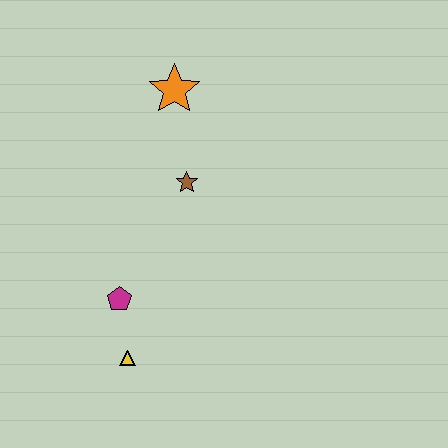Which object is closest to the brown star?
The orange star is closest to the brown star.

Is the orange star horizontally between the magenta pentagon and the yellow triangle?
No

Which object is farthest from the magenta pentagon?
The orange star is farthest from the magenta pentagon.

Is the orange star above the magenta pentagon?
Yes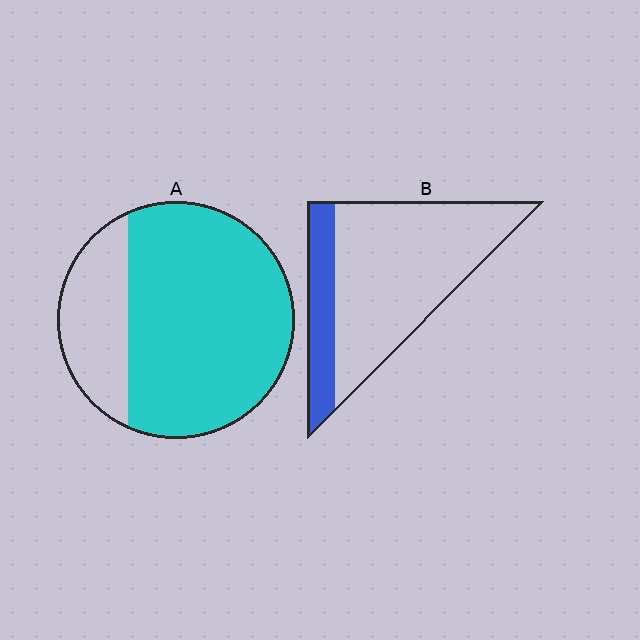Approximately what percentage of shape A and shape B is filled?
A is approximately 75% and B is approximately 20%.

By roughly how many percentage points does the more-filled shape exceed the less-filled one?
By roughly 55 percentage points (A over B).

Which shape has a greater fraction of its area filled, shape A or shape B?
Shape A.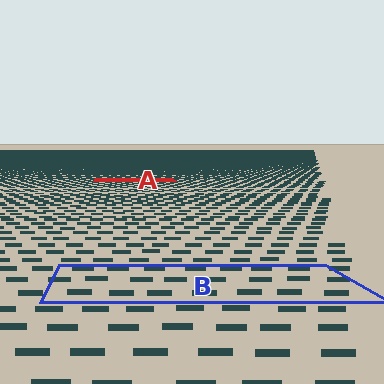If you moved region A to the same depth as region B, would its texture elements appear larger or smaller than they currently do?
They would appear larger. At a closer depth, the same texture elements are projected at a bigger on-screen size.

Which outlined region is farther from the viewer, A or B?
Region A is farther from the viewer — the texture elements inside it appear smaller and more densely packed.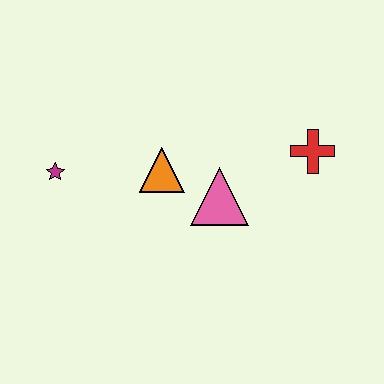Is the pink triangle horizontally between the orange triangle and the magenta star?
No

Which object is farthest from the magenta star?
The red cross is farthest from the magenta star.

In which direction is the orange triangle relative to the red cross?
The orange triangle is to the left of the red cross.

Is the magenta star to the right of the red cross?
No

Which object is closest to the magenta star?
The orange triangle is closest to the magenta star.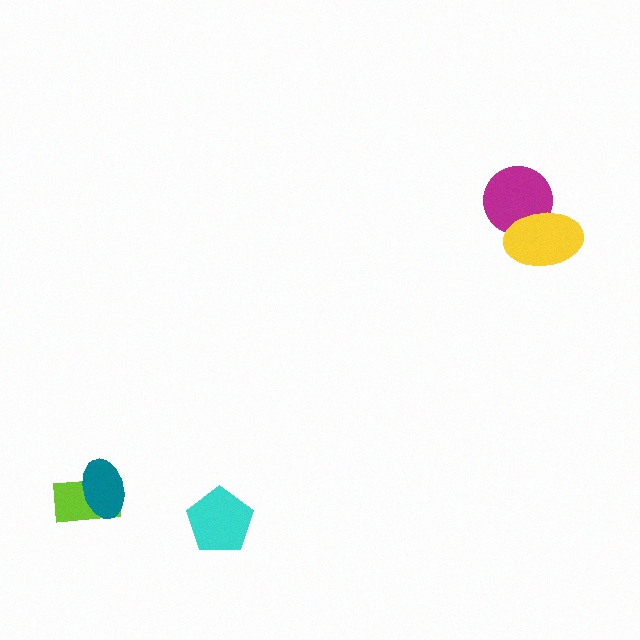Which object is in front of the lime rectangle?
The teal ellipse is in front of the lime rectangle.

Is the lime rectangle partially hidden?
Yes, it is partially covered by another shape.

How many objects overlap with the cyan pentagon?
0 objects overlap with the cyan pentagon.